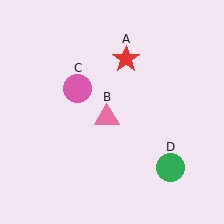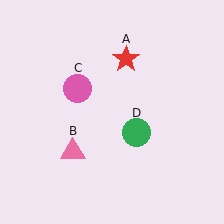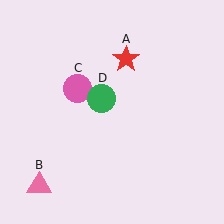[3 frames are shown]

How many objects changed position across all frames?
2 objects changed position: pink triangle (object B), green circle (object D).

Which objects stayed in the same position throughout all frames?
Red star (object A) and pink circle (object C) remained stationary.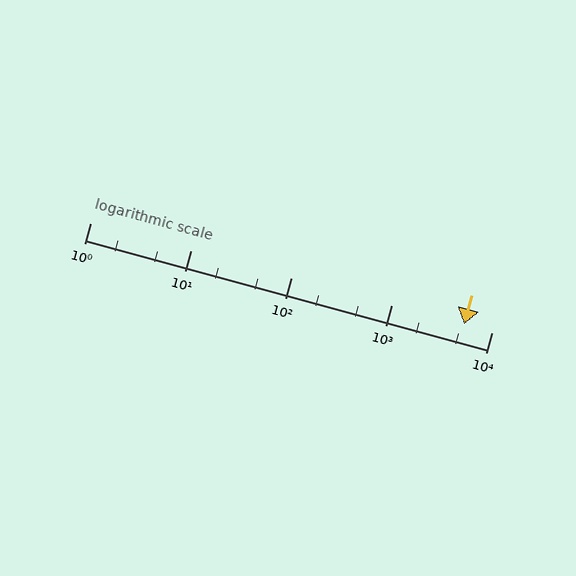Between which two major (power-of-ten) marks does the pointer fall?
The pointer is between 1000 and 10000.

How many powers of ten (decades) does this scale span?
The scale spans 4 decades, from 1 to 10000.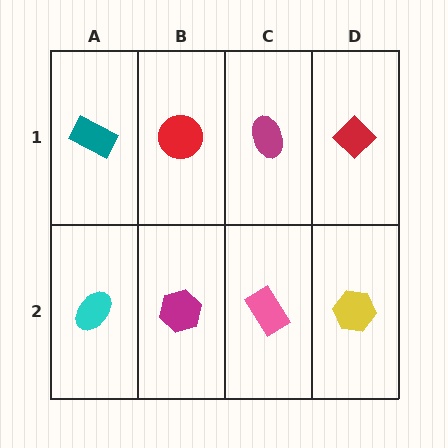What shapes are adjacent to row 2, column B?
A red circle (row 1, column B), a cyan ellipse (row 2, column A), a pink rectangle (row 2, column C).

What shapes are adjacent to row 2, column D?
A red diamond (row 1, column D), a pink rectangle (row 2, column C).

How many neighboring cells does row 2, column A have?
2.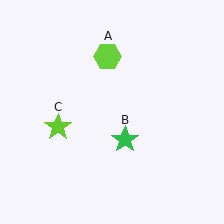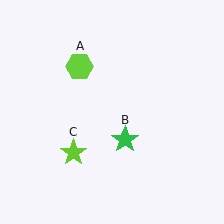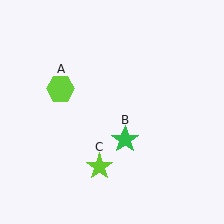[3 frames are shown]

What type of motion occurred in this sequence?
The lime hexagon (object A), lime star (object C) rotated counterclockwise around the center of the scene.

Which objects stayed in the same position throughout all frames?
Green star (object B) remained stationary.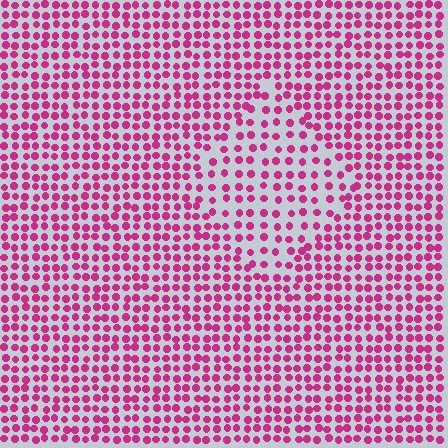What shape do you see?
I see a diamond.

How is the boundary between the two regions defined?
The boundary is defined by a change in element density (approximately 1.6x ratio). All elements are the same color, size, and shape.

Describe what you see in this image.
The image contains small magenta elements arranged at two different densities. A diamond-shaped region is visible where the elements are less densely packed than the surrounding area.